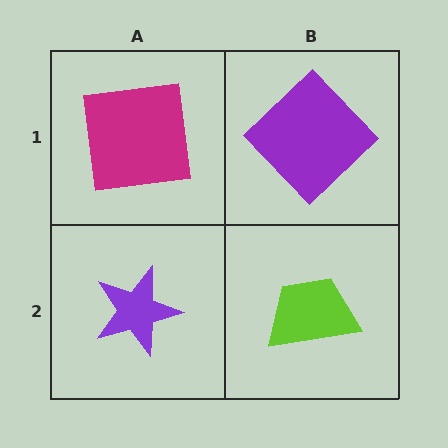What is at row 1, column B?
A purple diamond.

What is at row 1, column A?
A magenta square.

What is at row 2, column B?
A lime trapezoid.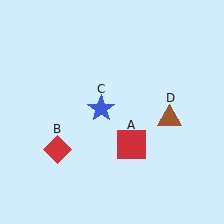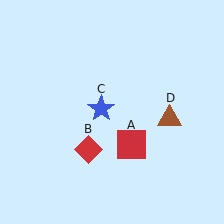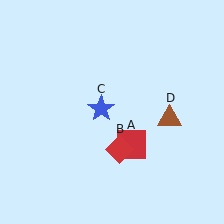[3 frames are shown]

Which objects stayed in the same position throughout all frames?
Red square (object A) and blue star (object C) and brown triangle (object D) remained stationary.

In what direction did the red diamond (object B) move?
The red diamond (object B) moved right.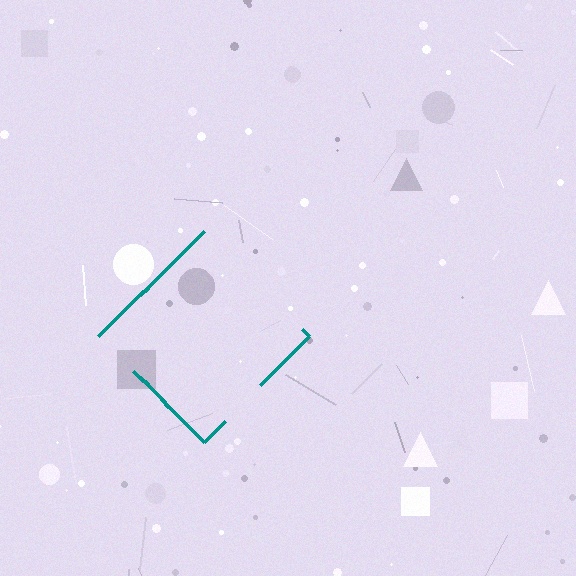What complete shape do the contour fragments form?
The contour fragments form a diamond.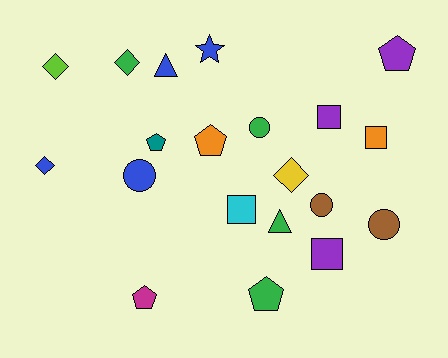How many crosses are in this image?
There are no crosses.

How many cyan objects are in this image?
There is 1 cyan object.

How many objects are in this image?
There are 20 objects.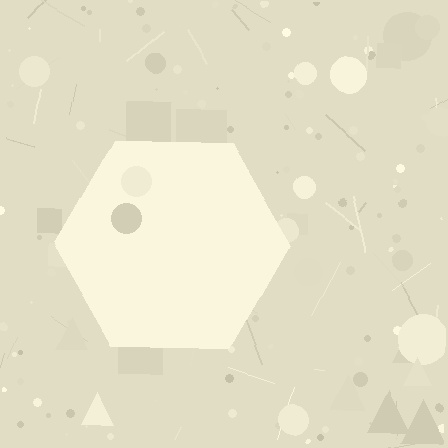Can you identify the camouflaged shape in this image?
The camouflaged shape is a hexagon.